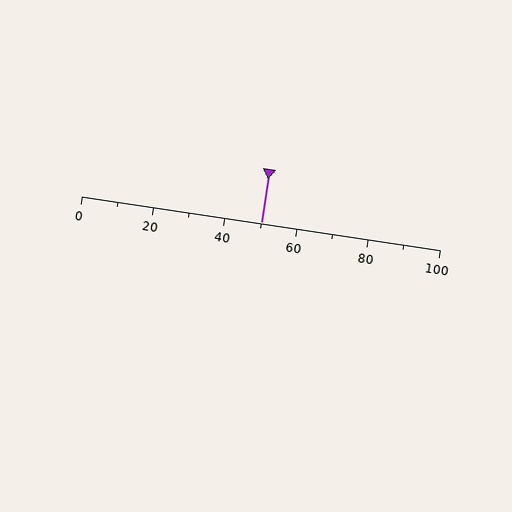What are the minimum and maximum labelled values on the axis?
The axis runs from 0 to 100.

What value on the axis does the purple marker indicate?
The marker indicates approximately 50.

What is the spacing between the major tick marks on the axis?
The major ticks are spaced 20 apart.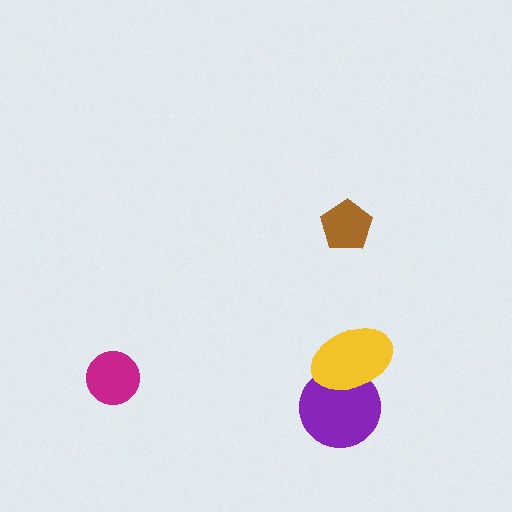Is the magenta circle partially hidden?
No, no other shape covers it.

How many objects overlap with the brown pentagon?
0 objects overlap with the brown pentagon.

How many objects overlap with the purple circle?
1 object overlaps with the purple circle.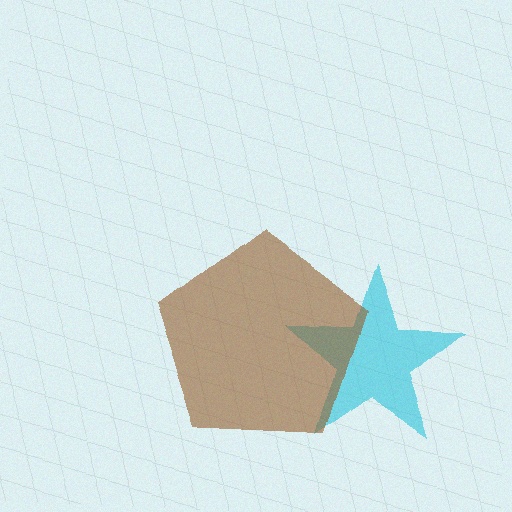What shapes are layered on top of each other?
The layered shapes are: a cyan star, a brown pentagon.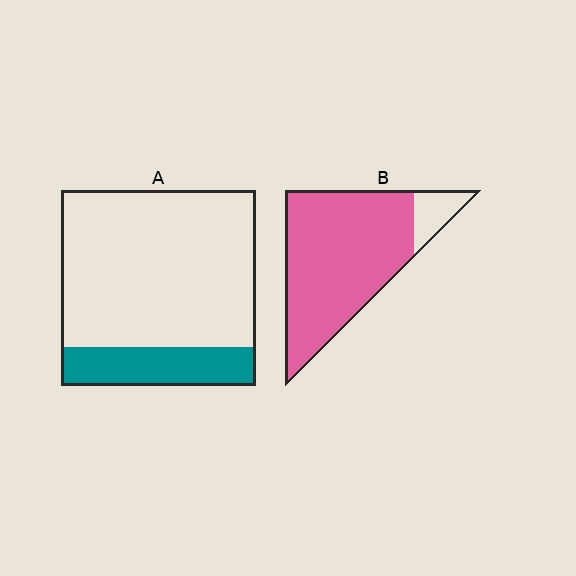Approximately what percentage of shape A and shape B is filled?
A is approximately 20% and B is approximately 90%.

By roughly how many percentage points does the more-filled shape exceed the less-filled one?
By roughly 70 percentage points (B over A).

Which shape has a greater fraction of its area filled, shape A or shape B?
Shape B.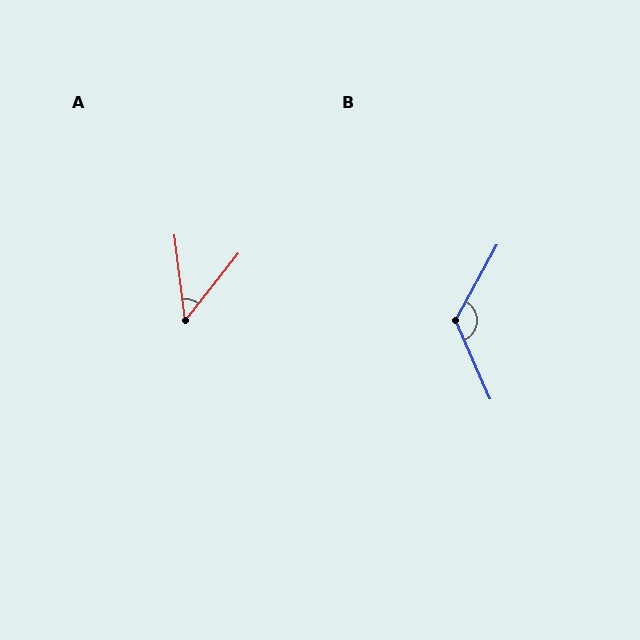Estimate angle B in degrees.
Approximately 127 degrees.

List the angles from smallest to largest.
A (46°), B (127°).